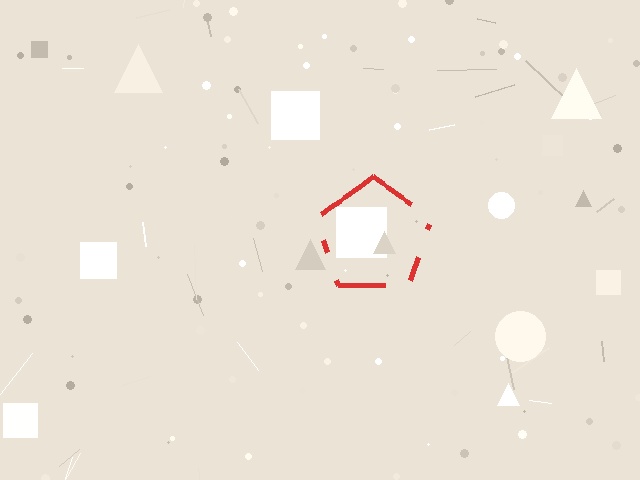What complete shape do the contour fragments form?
The contour fragments form a pentagon.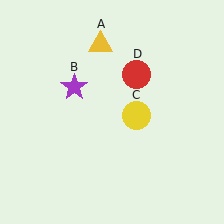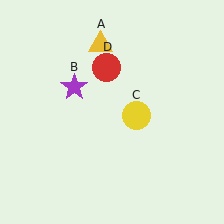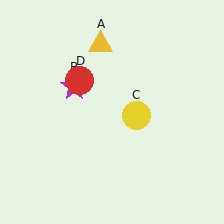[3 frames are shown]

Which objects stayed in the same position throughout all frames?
Yellow triangle (object A) and purple star (object B) and yellow circle (object C) remained stationary.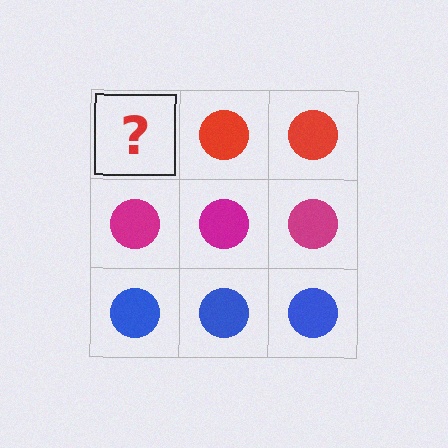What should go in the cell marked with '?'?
The missing cell should contain a red circle.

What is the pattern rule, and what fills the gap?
The rule is that each row has a consistent color. The gap should be filled with a red circle.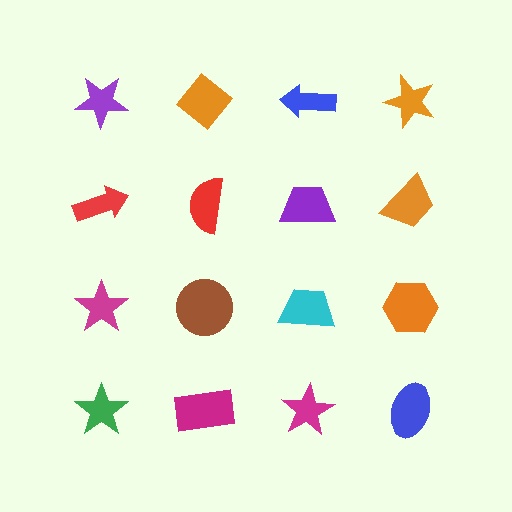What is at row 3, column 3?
A cyan trapezoid.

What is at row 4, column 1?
A green star.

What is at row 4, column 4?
A blue ellipse.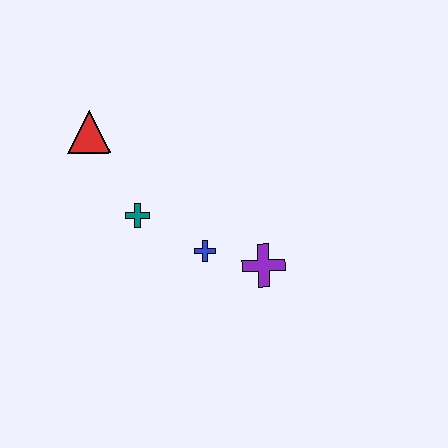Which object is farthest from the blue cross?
The red triangle is farthest from the blue cross.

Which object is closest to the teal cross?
The blue cross is closest to the teal cross.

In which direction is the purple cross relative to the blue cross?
The purple cross is to the right of the blue cross.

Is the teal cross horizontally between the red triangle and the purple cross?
Yes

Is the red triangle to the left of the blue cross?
Yes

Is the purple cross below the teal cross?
Yes